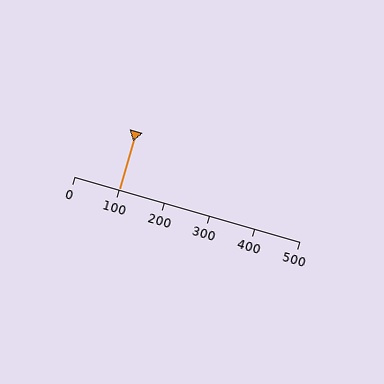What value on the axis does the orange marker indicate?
The marker indicates approximately 100.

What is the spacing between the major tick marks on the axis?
The major ticks are spaced 100 apart.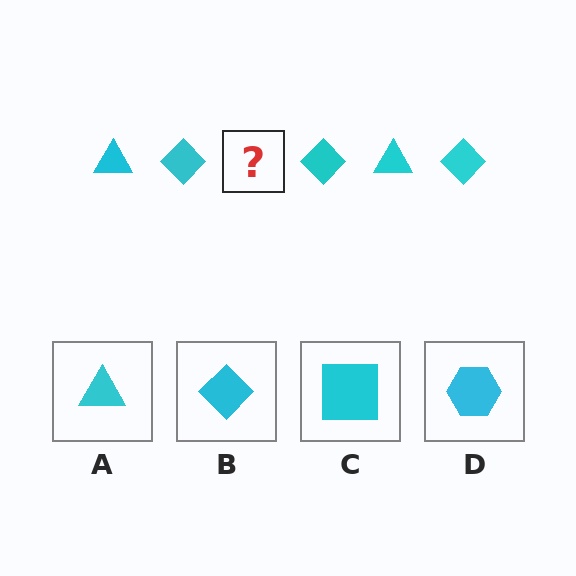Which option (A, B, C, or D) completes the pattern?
A.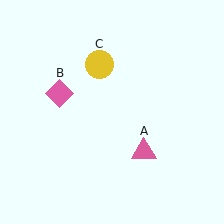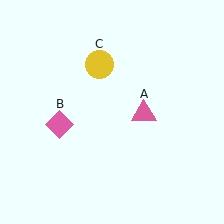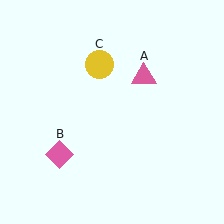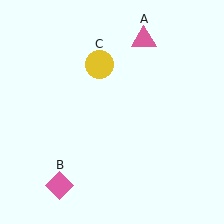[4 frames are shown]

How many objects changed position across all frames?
2 objects changed position: pink triangle (object A), pink diamond (object B).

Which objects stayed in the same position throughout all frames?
Yellow circle (object C) remained stationary.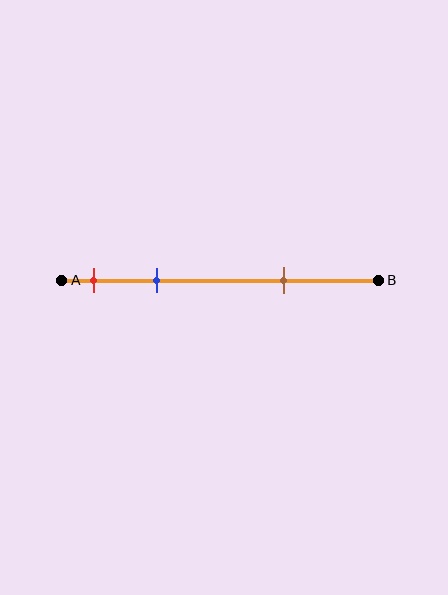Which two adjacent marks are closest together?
The red and blue marks are the closest adjacent pair.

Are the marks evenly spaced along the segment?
No, the marks are not evenly spaced.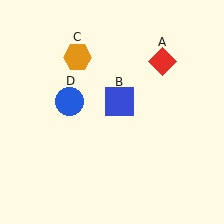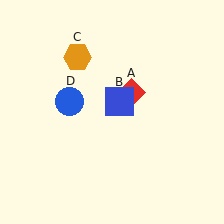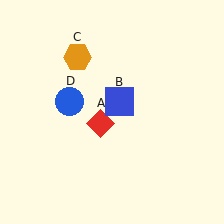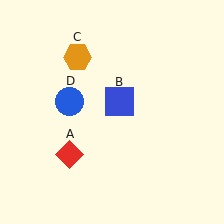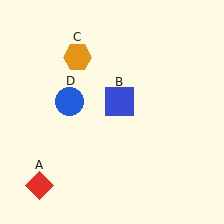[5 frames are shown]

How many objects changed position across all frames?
1 object changed position: red diamond (object A).